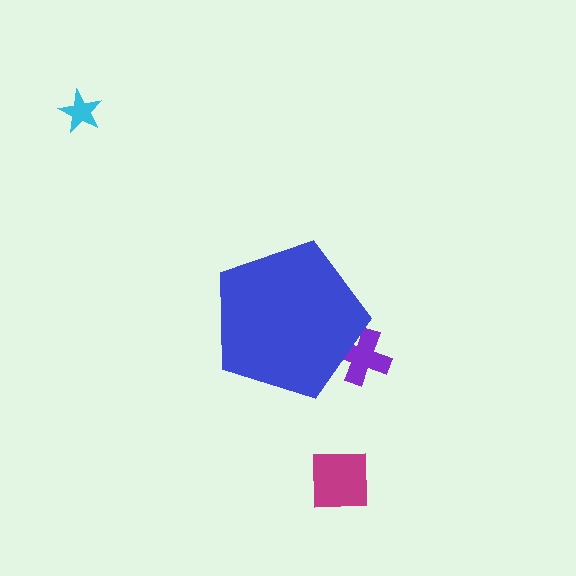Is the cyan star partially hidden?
No, the cyan star is fully visible.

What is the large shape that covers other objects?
A blue pentagon.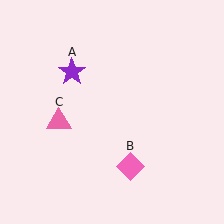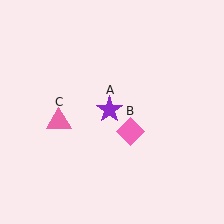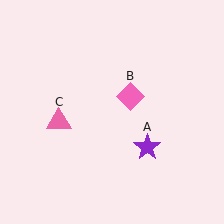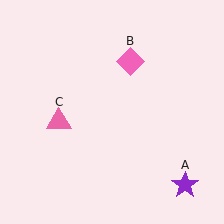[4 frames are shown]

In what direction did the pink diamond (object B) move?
The pink diamond (object B) moved up.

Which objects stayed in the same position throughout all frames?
Pink triangle (object C) remained stationary.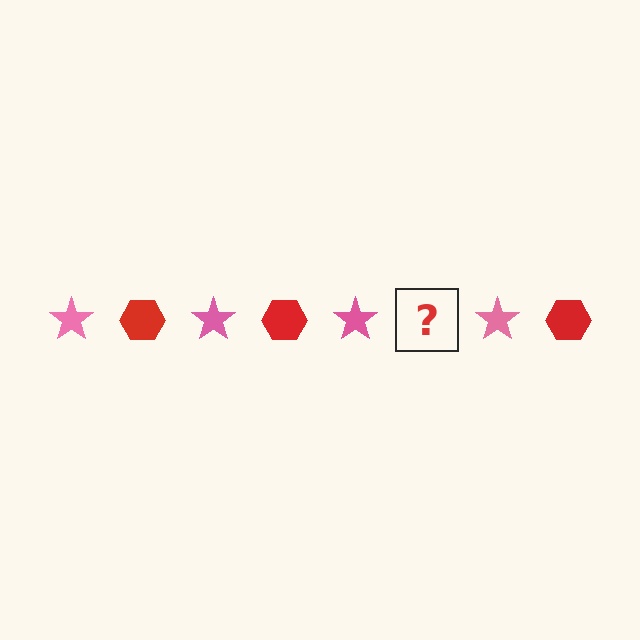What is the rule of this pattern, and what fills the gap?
The rule is that the pattern alternates between pink star and red hexagon. The gap should be filled with a red hexagon.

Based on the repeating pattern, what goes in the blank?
The blank should be a red hexagon.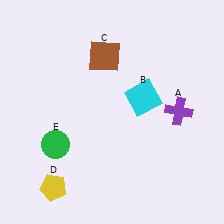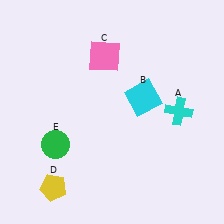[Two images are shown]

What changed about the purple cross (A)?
In Image 1, A is purple. In Image 2, it changed to cyan.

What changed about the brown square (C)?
In Image 1, C is brown. In Image 2, it changed to pink.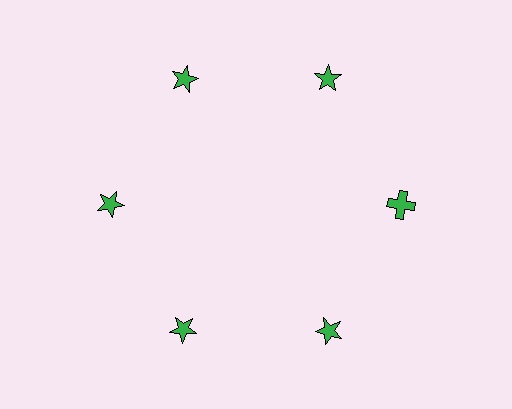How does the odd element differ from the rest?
It has a different shape: cross instead of star.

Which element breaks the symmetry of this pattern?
The green cross at roughly the 3 o'clock position breaks the symmetry. All other shapes are green stars.